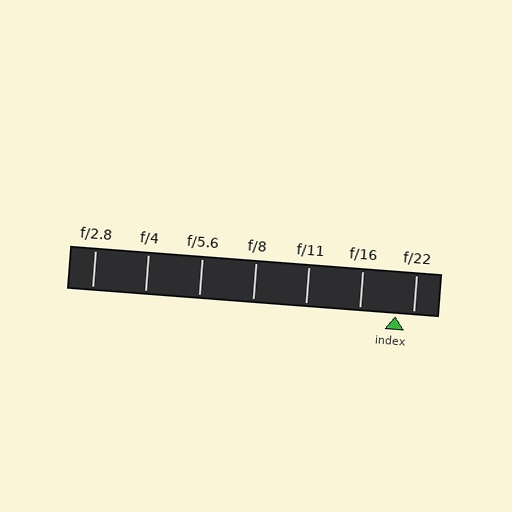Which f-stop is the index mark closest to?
The index mark is closest to f/22.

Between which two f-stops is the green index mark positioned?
The index mark is between f/16 and f/22.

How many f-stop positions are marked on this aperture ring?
There are 7 f-stop positions marked.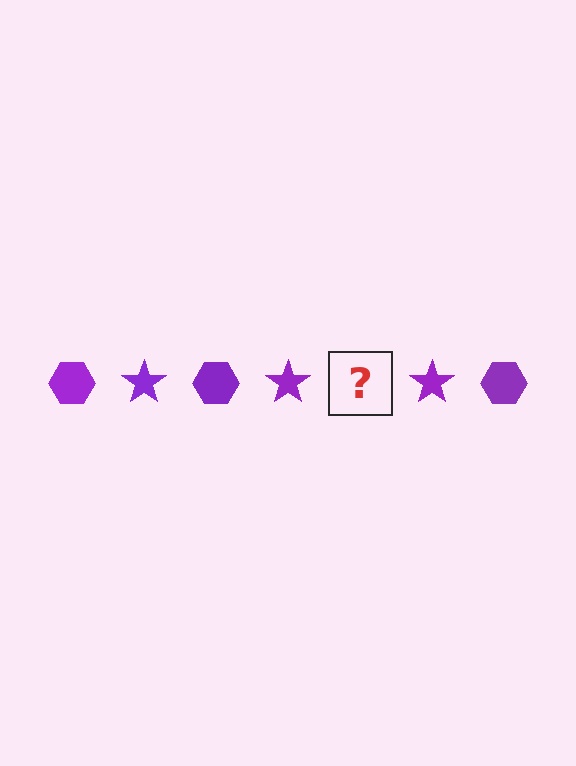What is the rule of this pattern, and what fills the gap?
The rule is that the pattern cycles through hexagon, star shapes in purple. The gap should be filled with a purple hexagon.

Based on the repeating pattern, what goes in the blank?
The blank should be a purple hexagon.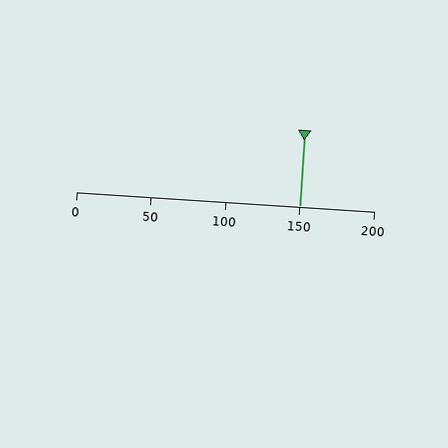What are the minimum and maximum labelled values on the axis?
The axis runs from 0 to 200.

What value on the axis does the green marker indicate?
The marker indicates approximately 150.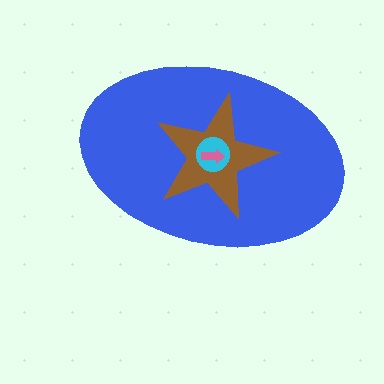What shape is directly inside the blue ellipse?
The brown star.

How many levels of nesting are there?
4.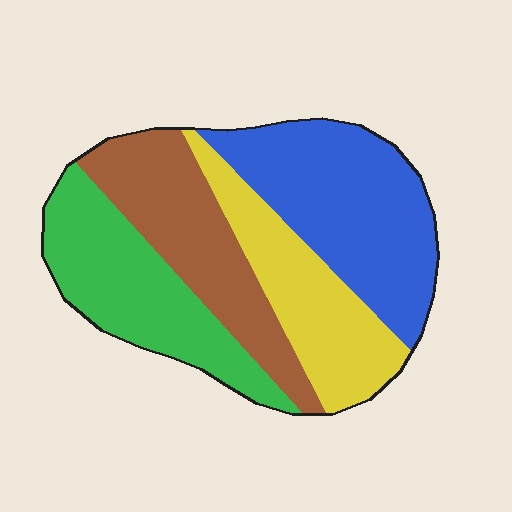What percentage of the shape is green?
Green covers around 25% of the shape.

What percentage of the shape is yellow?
Yellow covers about 20% of the shape.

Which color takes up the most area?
Blue, at roughly 30%.